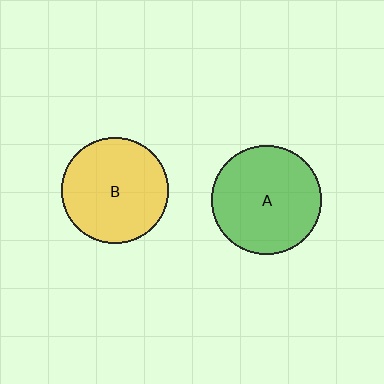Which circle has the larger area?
Circle A (green).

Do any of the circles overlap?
No, none of the circles overlap.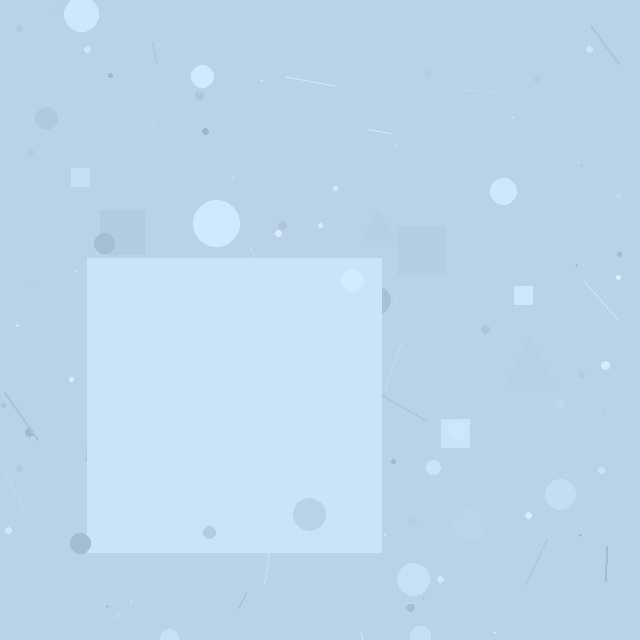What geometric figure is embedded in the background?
A square is embedded in the background.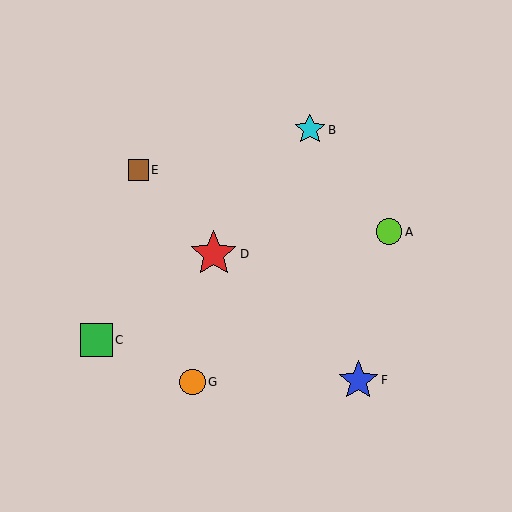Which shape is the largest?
The red star (labeled D) is the largest.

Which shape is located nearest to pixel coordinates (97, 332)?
The green square (labeled C) at (96, 340) is nearest to that location.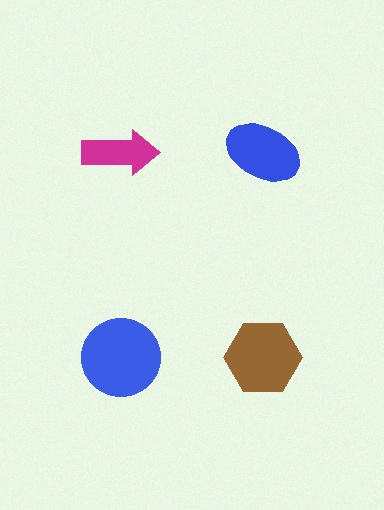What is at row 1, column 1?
A magenta arrow.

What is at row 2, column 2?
A brown hexagon.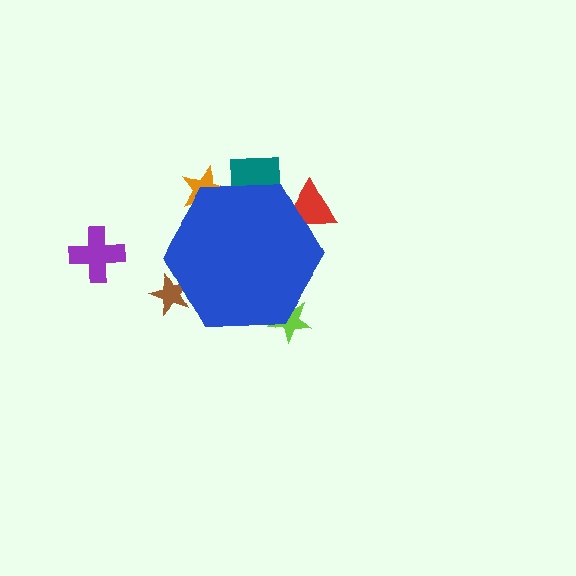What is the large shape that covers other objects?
A blue hexagon.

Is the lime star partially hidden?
Yes, the lime star is partially hidden behind the blue hexagon.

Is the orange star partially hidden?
Yes, the orange star is partially hidden behind the blue hexagon.